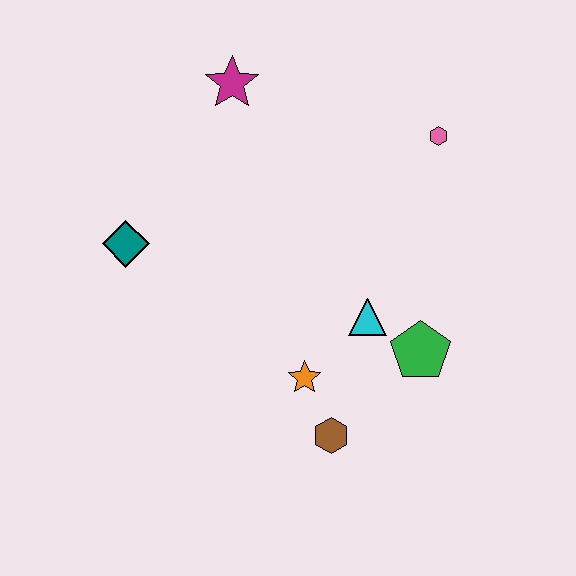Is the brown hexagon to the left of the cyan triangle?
Yes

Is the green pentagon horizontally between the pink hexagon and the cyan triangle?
Yes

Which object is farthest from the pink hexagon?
The teal diamond is farthest from the pink hexagon.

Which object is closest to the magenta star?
The teal diamond is closest to the magenta star.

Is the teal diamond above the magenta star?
No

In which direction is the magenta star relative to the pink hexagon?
The magenta star is to the left of the pink hexagon.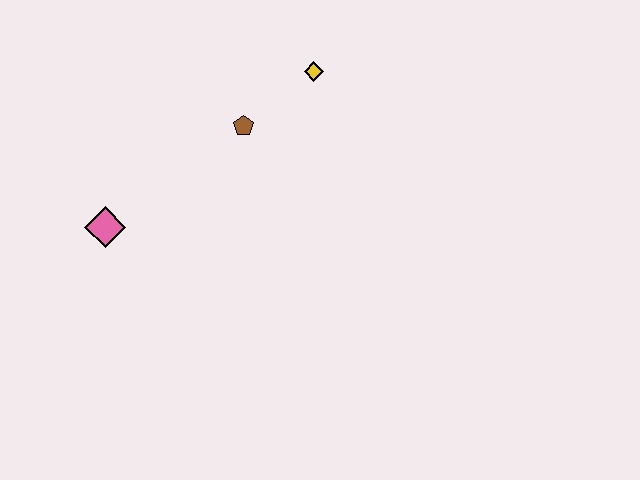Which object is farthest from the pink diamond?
The yellow diamond is farthest from the pink diamond.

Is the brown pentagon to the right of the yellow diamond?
No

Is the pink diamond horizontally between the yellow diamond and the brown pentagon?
No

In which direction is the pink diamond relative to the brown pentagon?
The pink diamond is to the left of the brown pentagon.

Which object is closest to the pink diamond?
The brown pentagon is closest to the pink diamond.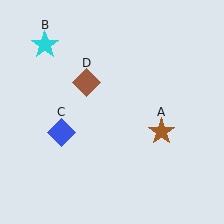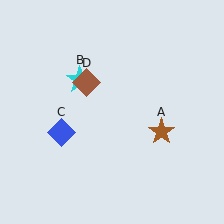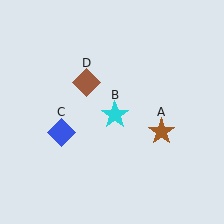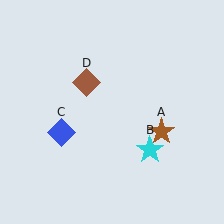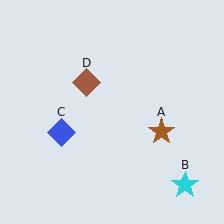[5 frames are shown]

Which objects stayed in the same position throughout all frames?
Brown star (object A) and blue diamond (object C) and brown diamond (object D) remained stationary.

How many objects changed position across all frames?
1 object changed position: cyan star (object B).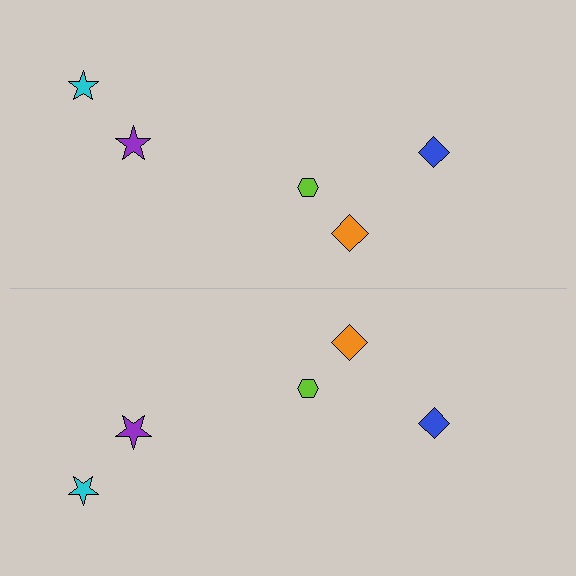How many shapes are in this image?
There are 10 shapes in this image.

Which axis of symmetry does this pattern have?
The pattern has a horizontal axis of symmetry running through the center of the image.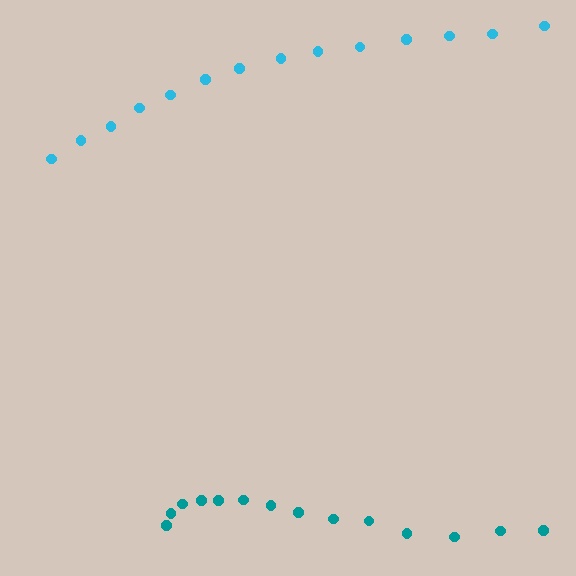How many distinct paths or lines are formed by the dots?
There are 2 distinct paths.